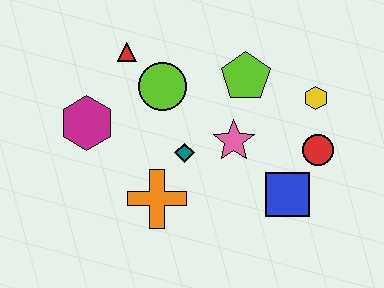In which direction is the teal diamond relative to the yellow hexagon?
The teal diamond is to the left of the yellow hexagon.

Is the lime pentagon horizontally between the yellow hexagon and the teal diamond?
Yes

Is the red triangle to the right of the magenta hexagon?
Yes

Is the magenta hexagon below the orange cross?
No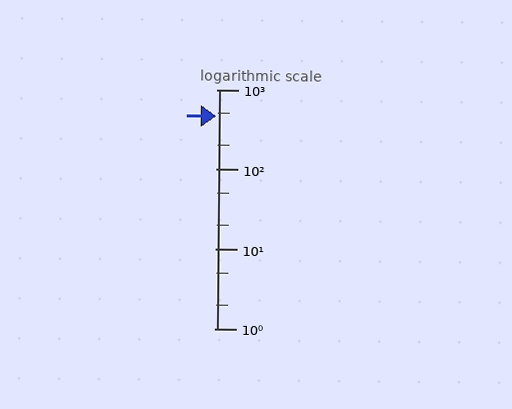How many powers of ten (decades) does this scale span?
The scale spans 3 decades, from 1 to 1000.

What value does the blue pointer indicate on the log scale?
The pointer indicates approximately 470.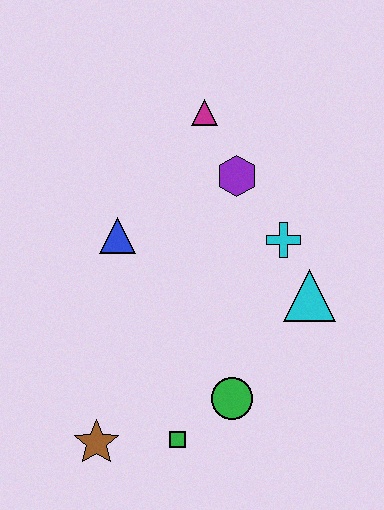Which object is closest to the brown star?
The green square is closest to the brown star.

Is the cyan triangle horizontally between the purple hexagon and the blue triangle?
No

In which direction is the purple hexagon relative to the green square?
The purple hexagon is above the green square.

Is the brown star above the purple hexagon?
No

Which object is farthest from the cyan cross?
The brown star is farthest from the cyan cross.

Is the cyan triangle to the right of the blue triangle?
Yes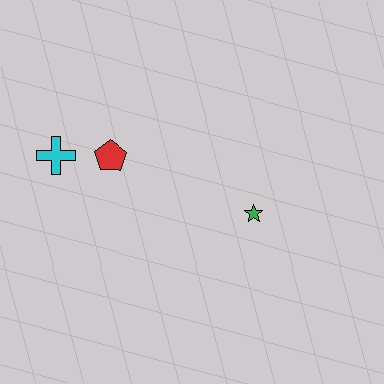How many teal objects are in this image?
There are no teal objects.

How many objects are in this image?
There are 3 objects.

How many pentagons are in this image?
There is 1 pentagon.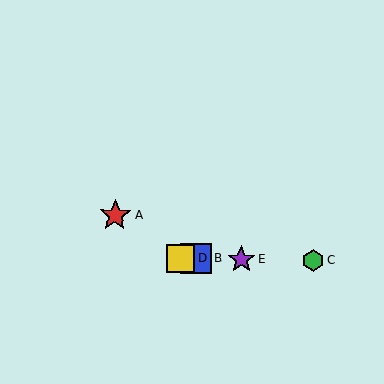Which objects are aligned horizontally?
Objects B, C, D, E are aligned horizontally.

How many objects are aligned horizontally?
4 objects (B, C, D, E) are aligned horizontally.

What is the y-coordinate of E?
Object E is at y≈259.